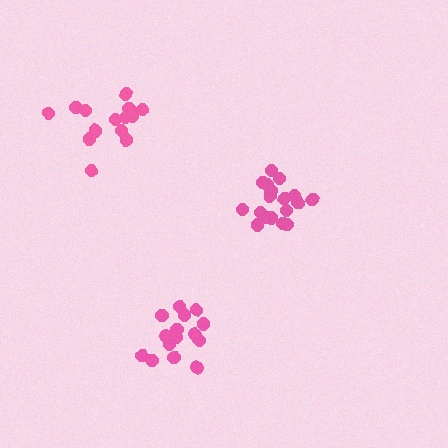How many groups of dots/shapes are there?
There are 3 groups.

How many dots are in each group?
Group 1: 15 dots, Group 2: 18 dots, Group 3: 14 dots (47 total).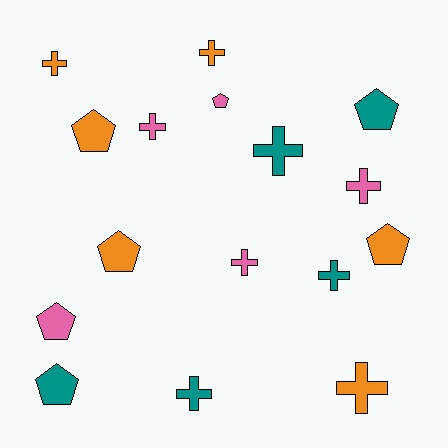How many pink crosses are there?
There are 3 pink crosses.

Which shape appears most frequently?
Cross, with 9 objects.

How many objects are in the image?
There are 16 objects.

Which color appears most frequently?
Orange, with 6 objects.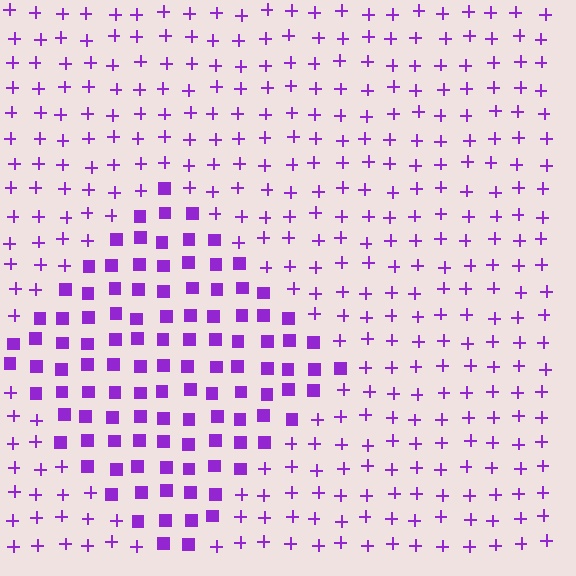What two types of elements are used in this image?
The image uses squares inside the diamond region and plus signs outside it.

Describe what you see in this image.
The image is filled with small purple elements arranged in a uniform grid. A diamond-shaped region contains squares, while the surrounding area contains plus signs. The boundary is defined purely by the change in element shape.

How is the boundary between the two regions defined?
The boundary is defined by a change in element shape: squares inside vs. plus signs outside. All elements share the same color and spacing.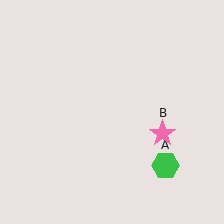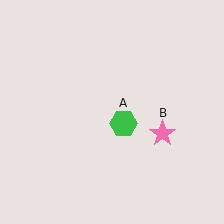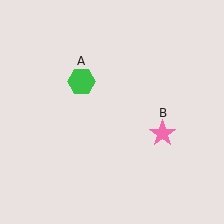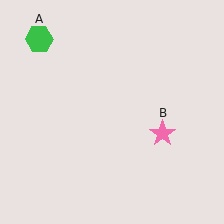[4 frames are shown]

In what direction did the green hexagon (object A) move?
The green hexagon (object A) moved up and to the left.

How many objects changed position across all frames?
1 object changed position: green hexagon (object A).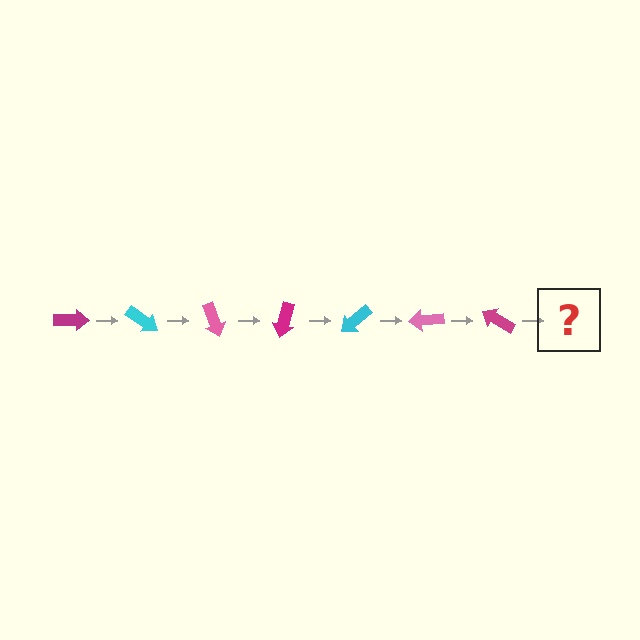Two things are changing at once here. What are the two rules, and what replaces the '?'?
The two rules are that it rotates 35 degrees each step and the color cycles through magenta, cyan, and pink. The '?' should be a cyan arrow, rotated 245 degrees from the start.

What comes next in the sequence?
The next element should be a cyan arrow, rotated 245 degrees from the start.